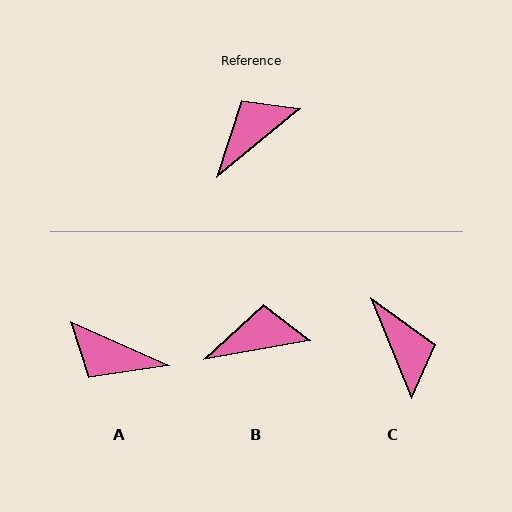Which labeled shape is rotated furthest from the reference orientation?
A, about 117 degrees away.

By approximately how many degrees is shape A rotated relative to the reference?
Approximately 117 degrees counter-clockwise.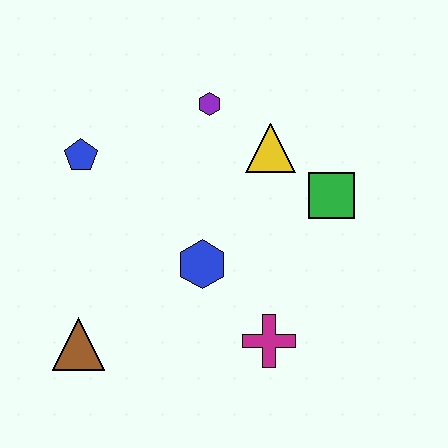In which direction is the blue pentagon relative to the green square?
The blue pentagon is to the left of the green square.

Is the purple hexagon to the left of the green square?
Yes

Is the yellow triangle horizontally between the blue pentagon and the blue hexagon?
No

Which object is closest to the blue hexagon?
The magenta cross is closest to the blue hexagon.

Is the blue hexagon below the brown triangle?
No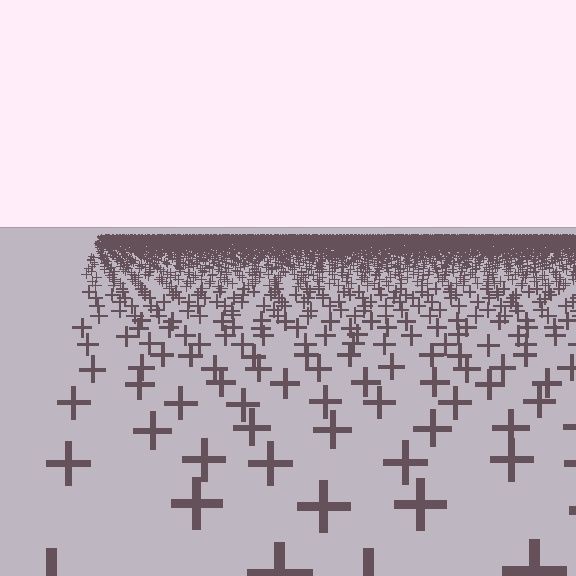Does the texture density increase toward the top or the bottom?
Density increases toward the top.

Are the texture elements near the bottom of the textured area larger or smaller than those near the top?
Larger. Near the bottom, elements are closer to the viewer and appear at a bigger on-screen size.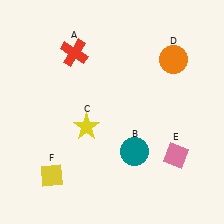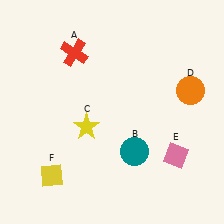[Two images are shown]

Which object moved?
The orange circle (D) moved down.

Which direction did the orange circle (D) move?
The orange circle (D) moved down.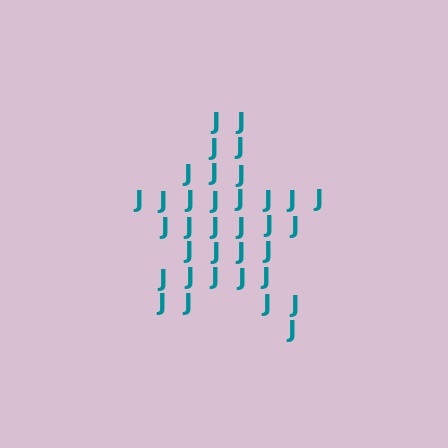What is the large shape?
The large shape is a star.